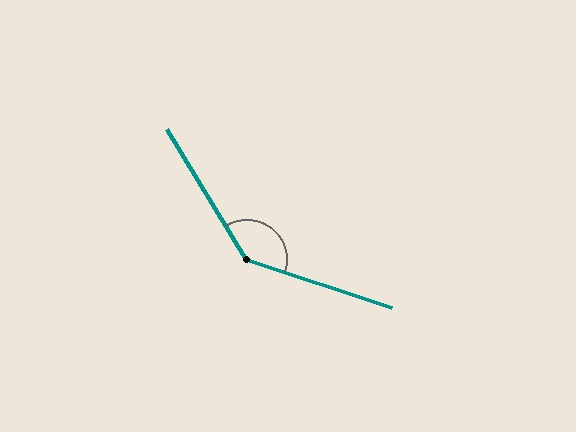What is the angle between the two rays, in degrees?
Approximately 140 degrees.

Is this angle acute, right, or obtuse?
It is obtuse.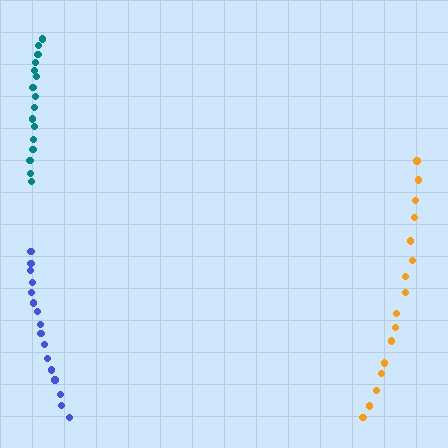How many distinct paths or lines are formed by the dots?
There are 3 distinct paths.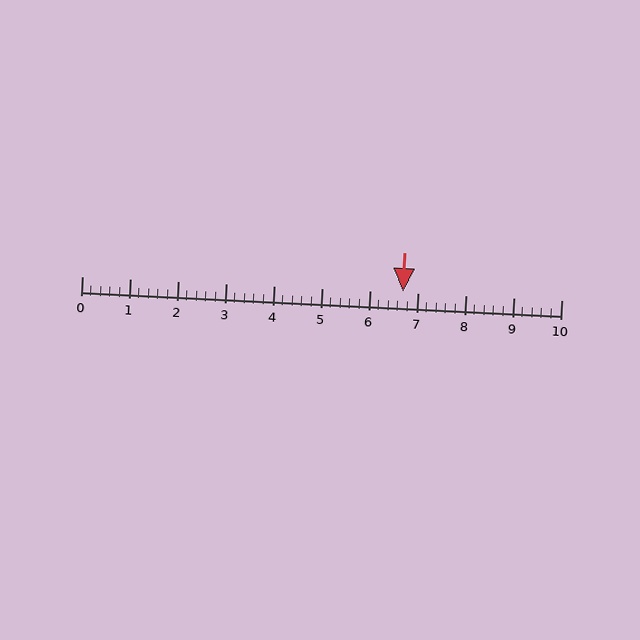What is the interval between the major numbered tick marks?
The major tick marks are spaced 1 units apart.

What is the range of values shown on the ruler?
The ruler shows values from 0 to 10.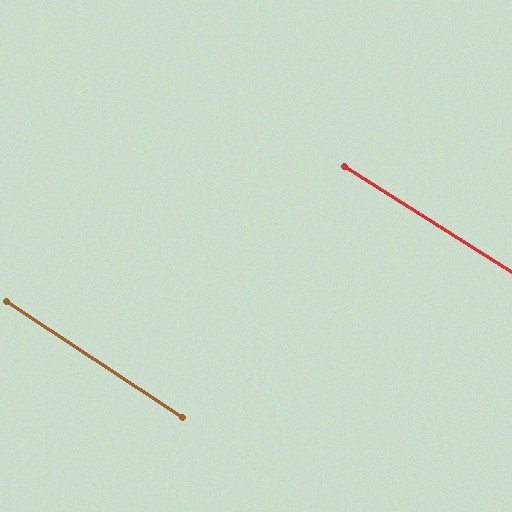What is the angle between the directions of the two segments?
Approximately 1 degree.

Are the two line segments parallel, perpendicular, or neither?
Parallel — their directions differ by only 1.1°.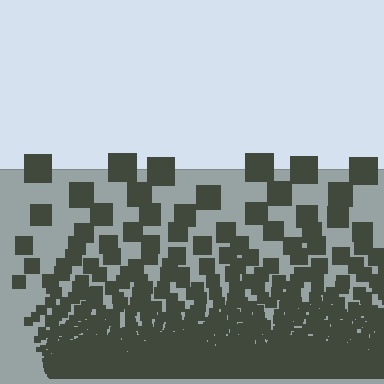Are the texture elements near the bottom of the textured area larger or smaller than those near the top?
Smaller. The gradient is inverted — elements near the bottom are smaller and denser.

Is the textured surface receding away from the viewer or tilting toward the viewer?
The surface appears to tilt toward the viewer. Texture elements get larger and sparser toward the top.